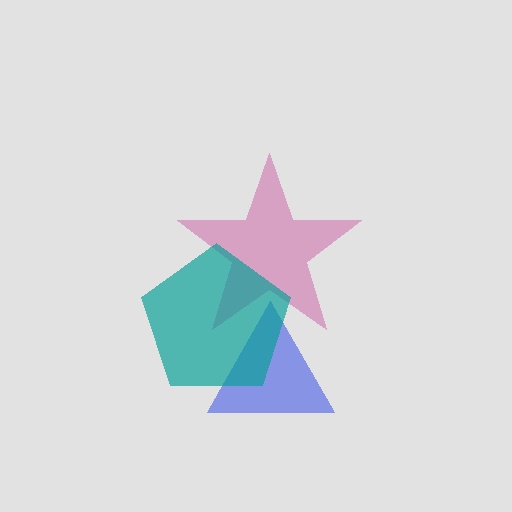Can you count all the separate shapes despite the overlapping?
Yes, there are 3 separate shapes.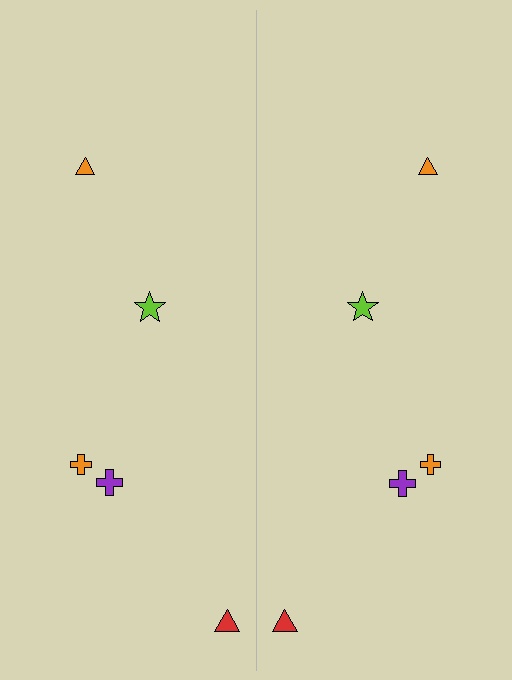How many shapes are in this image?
There are 10 shapes in this image.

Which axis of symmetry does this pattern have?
The pattern has a vertical axis of symmetry running through the center of the image.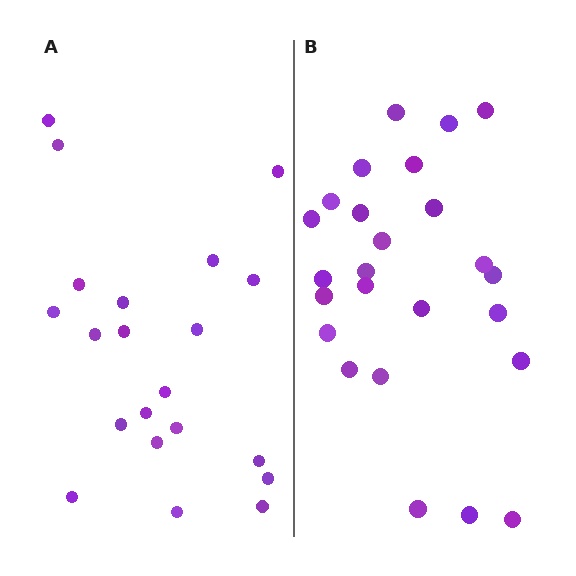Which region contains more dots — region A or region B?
Region B (the right region) has more dots.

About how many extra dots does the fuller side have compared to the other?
Region B has about 4 more dots than region A.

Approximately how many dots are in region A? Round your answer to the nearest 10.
About 20 dots. (The exact count is 21, which rounds to 20.)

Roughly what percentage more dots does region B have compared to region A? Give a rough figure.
About 20% more.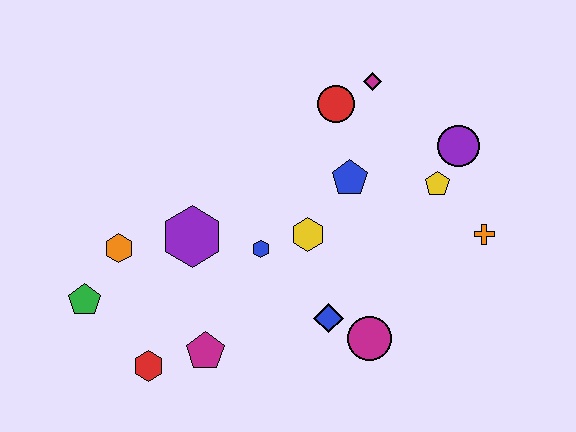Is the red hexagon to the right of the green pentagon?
Yes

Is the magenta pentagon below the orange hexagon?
Yes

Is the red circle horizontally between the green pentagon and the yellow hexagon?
No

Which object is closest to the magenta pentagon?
The red hexagon is closest to the magenta pentagon.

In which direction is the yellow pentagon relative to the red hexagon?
The yellow pentagon is to the right of the red hexagon.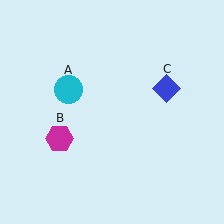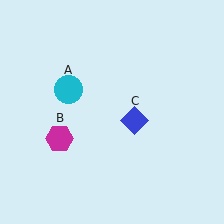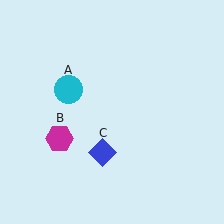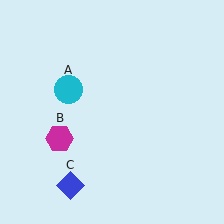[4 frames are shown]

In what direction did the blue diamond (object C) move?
The blue diamond (object C) moved down and to the left.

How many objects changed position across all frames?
1 object changed position: blue diamond (object C).